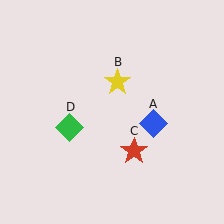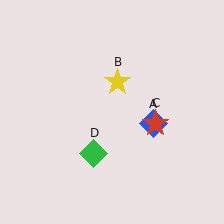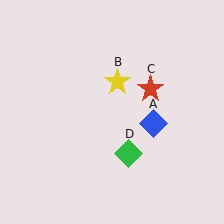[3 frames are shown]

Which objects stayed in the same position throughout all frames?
Blue diamond (object A) and yellow star (object B) remained stationary.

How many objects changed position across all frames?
2 objects changed position: red star (object C), green diamond (object D).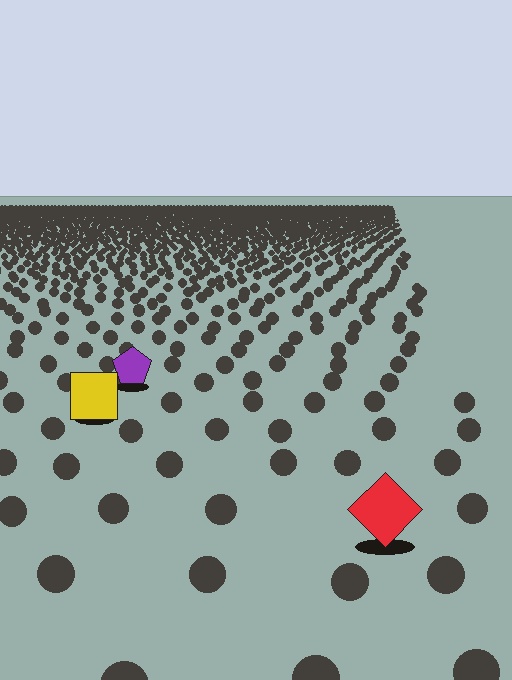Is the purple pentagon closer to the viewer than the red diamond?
No. The red diamond is closer — you can tell from the texture gradient: the ground texture is coarser near it.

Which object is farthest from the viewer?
The purple pentagon is farthest from the viewer. It appears smaller and the ground texture around it is denser.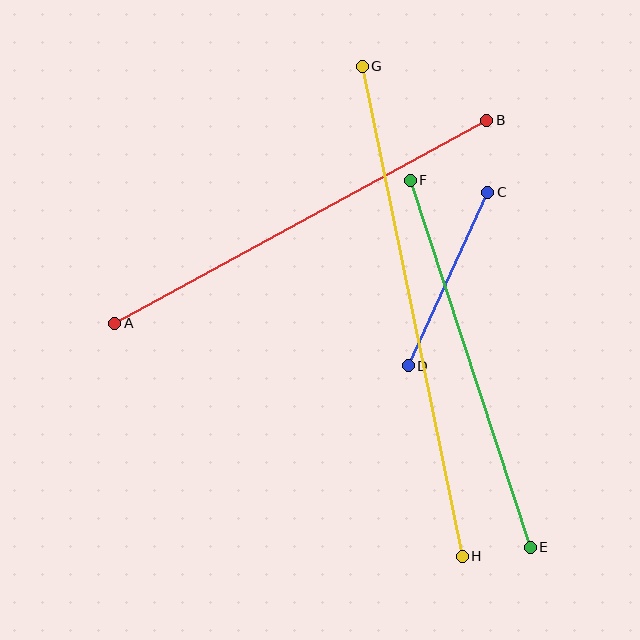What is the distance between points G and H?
The distance is approximately 500 pixels.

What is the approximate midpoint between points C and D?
The midpoint is at approximately (448, 279) pixels.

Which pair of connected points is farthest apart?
Points G and H are farthest apart.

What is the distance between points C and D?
The distance is approximately 191 pixels.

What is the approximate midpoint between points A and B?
The midpoint is at approximately (301, 222) pixels.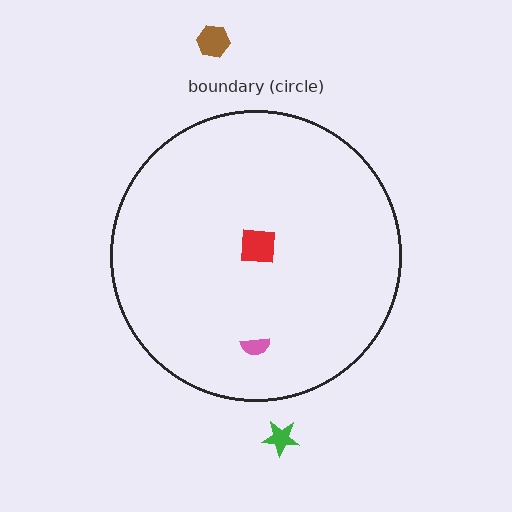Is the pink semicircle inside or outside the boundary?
Inside.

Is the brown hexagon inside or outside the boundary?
Outside.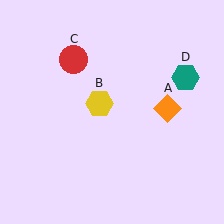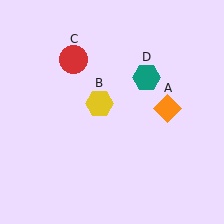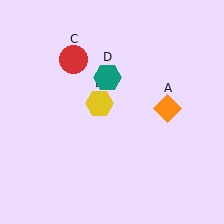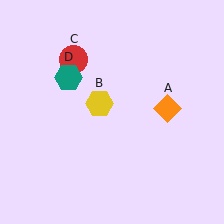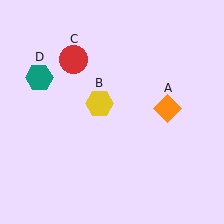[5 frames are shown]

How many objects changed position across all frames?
1 object changed position: teal hexagon (object D).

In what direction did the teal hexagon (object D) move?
The teal hexagon (object D) moved left.